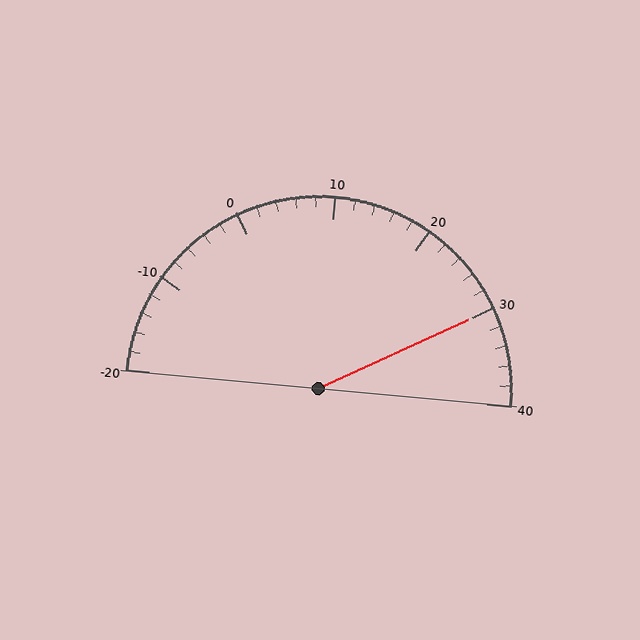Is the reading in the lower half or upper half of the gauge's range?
The reading is in the upper half of the range (-20 to 40).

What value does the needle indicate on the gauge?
The needle indicates approximately 30.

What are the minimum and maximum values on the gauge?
The gauge ranges from -20 to 40.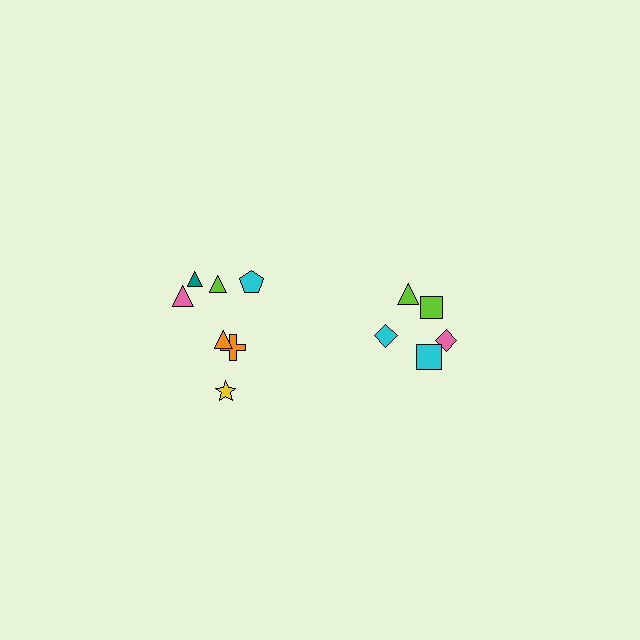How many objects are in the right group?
There are 5 objects.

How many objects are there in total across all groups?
There are 12 objects.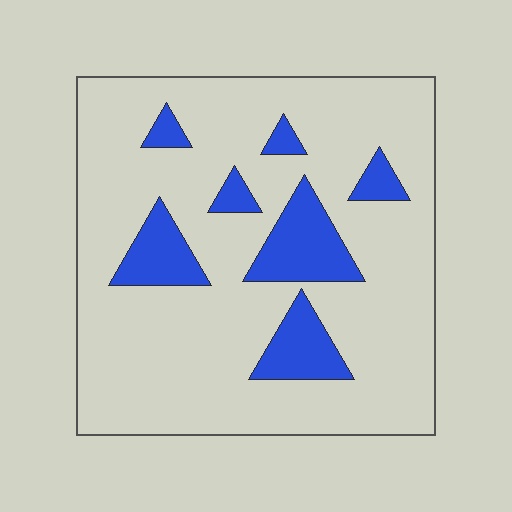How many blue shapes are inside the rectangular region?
7.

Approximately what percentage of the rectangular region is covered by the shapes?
Approximately 15%.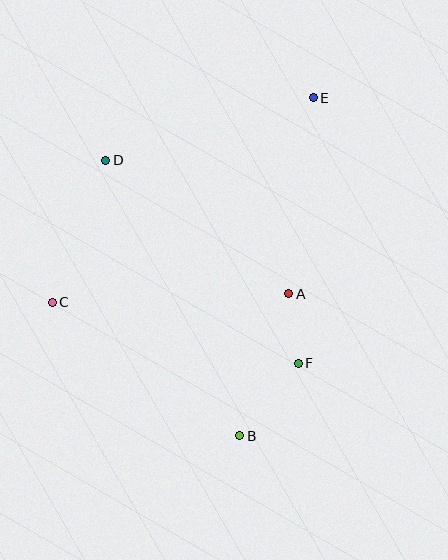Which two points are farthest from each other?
Points B and E are farthest from each other.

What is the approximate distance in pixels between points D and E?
The distance between D and E is approximately 216 pixels.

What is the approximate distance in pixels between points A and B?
The distance between A and B is approximately 150 pixels.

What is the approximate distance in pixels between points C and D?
The distance between C and D is approximately 152 pixels.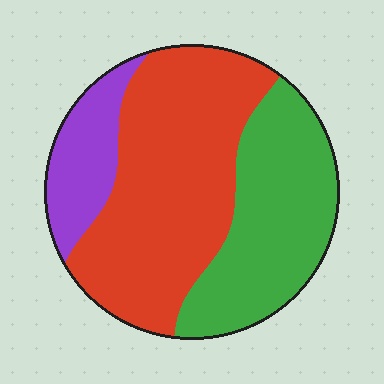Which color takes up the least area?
Purple, at roughly 15%.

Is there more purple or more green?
Green.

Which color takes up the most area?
Red, at roughly 50%.